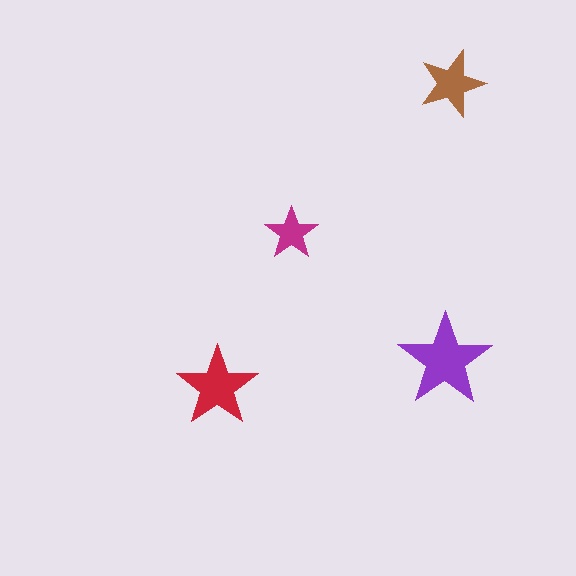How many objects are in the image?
There are 4 objects in the image.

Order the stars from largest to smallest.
the purple one, the red one, the brown one, the magenta one.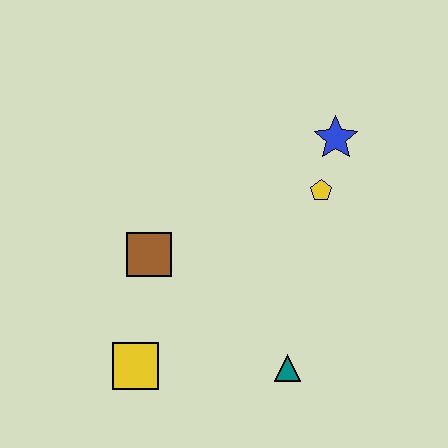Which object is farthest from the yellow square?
The blue star is farthest from the yellow square.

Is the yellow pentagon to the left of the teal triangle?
No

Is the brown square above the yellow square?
Yes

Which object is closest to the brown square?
The yellow square is closest to the brown square.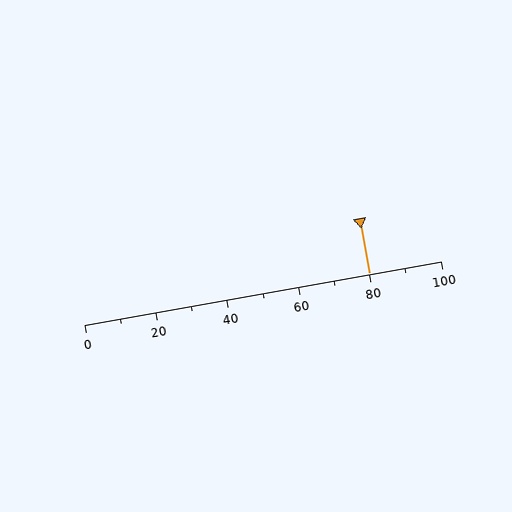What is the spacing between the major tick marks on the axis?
The major ticks are spaced 20 apart.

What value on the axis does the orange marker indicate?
The marker indicates approximately 80.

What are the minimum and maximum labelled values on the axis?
The axis runs from 0 to 100.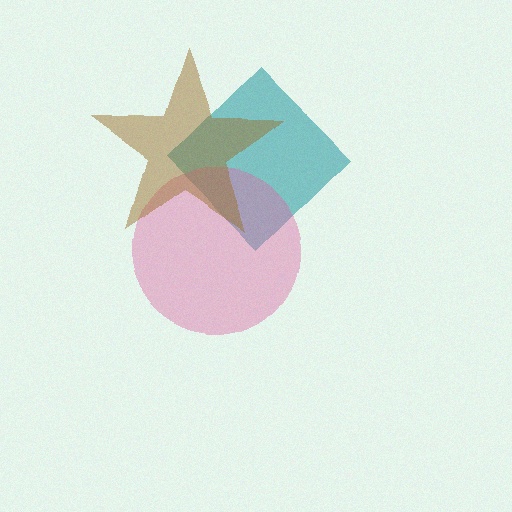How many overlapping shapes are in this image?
There are 3 overlapping shapes in the image.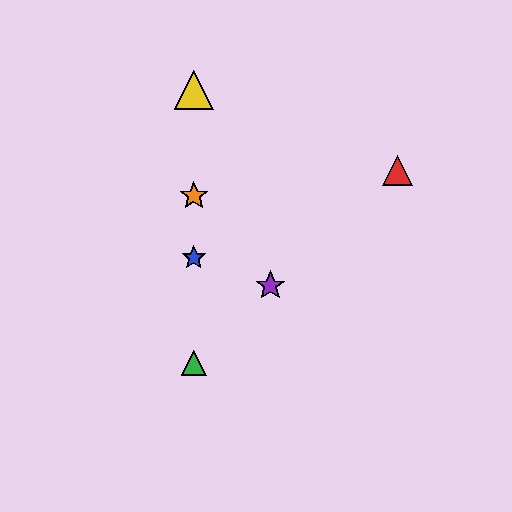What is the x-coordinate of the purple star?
The purple star is at x≈270.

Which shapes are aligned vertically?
The blue star, the green triangle, the yellow triangle, the orange star are aligned vertically.